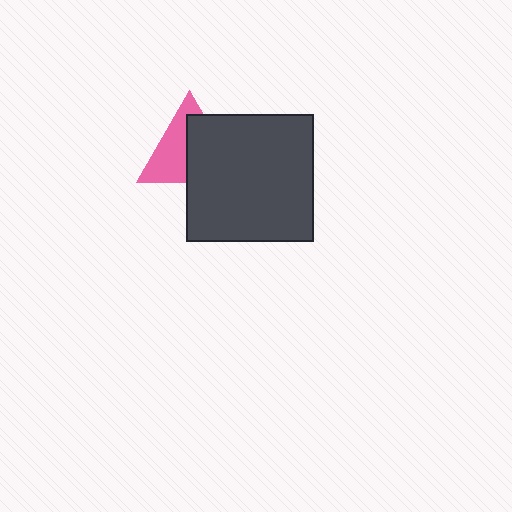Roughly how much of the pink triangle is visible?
About half of it is visible (roughly 48%).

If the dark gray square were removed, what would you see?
You would see the complete pink triangle.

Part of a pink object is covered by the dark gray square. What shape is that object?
It is a triangle.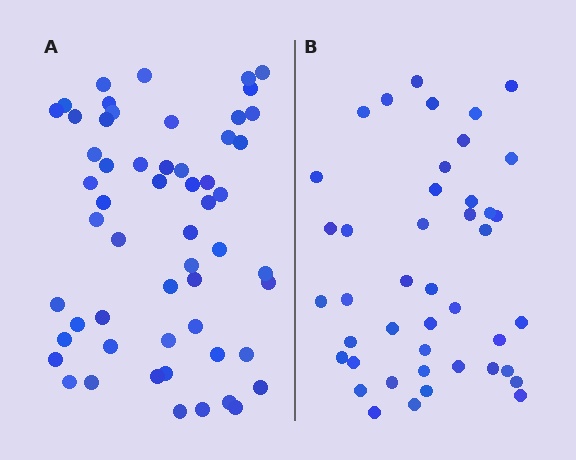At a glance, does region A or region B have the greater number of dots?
Region A (the left region) has more dots.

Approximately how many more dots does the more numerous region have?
Region A has approximately 15 more dots than region B.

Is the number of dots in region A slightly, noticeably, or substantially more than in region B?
Region A has noticeably more, but not dramatically so. The ratio is roughly 1.3 to 1.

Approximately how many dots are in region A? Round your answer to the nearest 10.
About 60 dots. (The exact count is 56, which rounds to 60.)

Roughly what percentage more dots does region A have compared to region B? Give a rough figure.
About 30% more.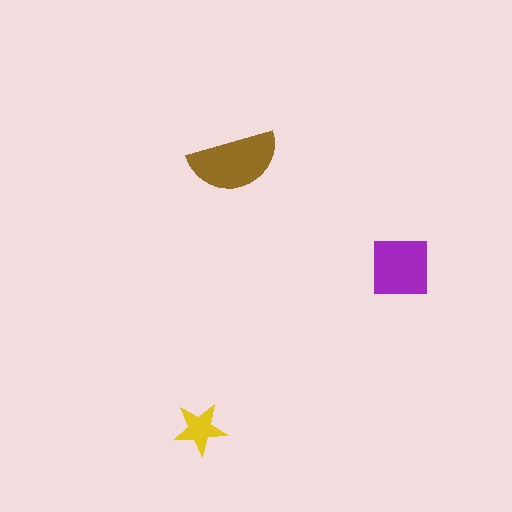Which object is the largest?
The brown semicircle.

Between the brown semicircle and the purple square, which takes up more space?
The brown semicircle.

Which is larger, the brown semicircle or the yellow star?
The brown semicircle.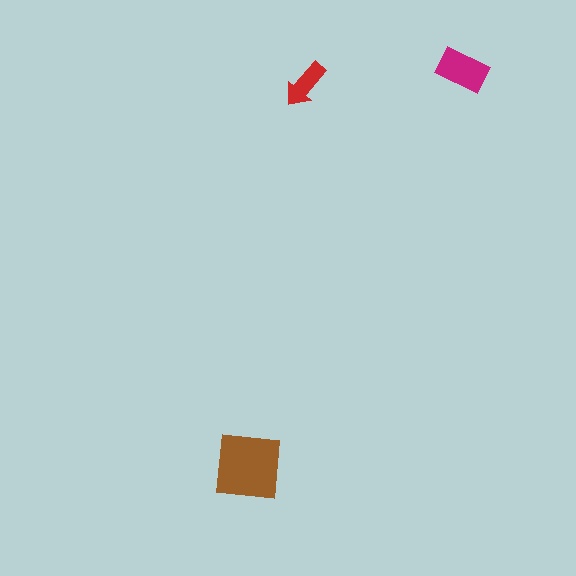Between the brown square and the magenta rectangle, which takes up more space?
The brown square.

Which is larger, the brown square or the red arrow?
The brown square.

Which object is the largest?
The brown square.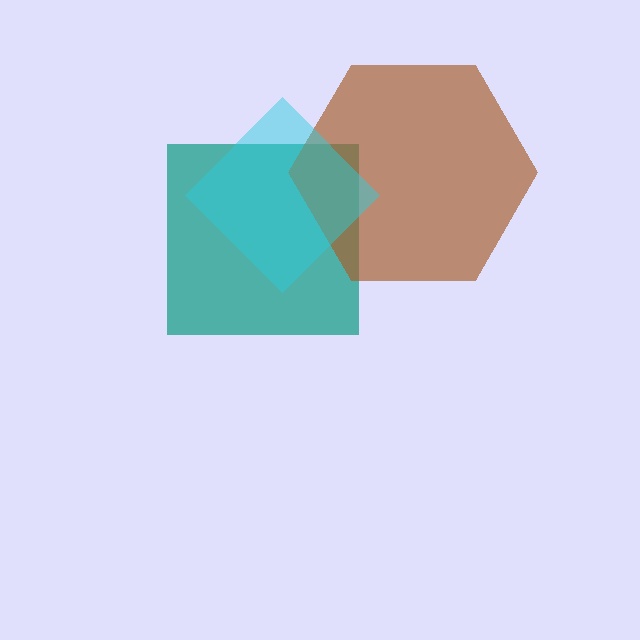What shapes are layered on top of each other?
The layered shapes are: a teal square, a brown hexagon, a cyan diamond.